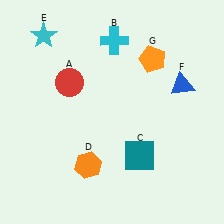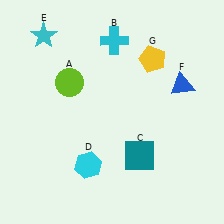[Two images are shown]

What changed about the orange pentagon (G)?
In Image 1, G is orange. In Image 2, it changed to yellow.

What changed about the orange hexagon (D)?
In Image 1, D is orange. In Image 2, it changed to cyan.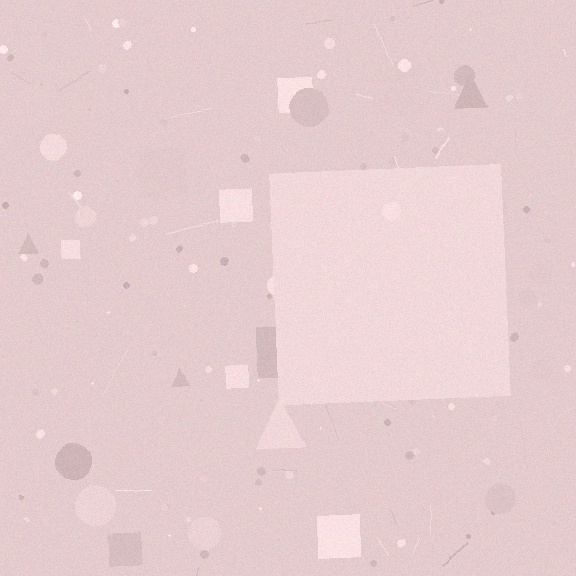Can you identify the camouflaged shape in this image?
The camouflaged shape is a square.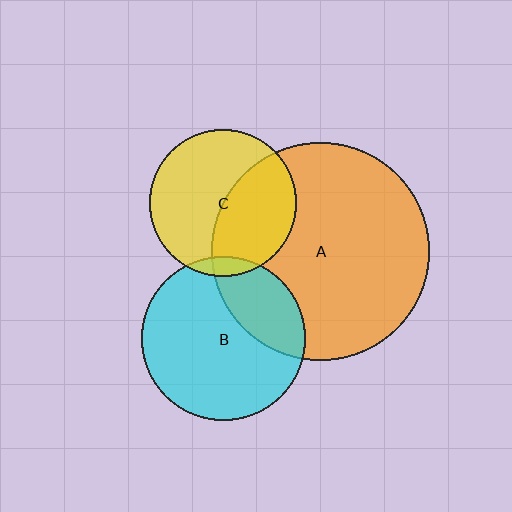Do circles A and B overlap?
Yes.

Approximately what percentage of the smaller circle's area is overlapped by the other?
Approximately 25%.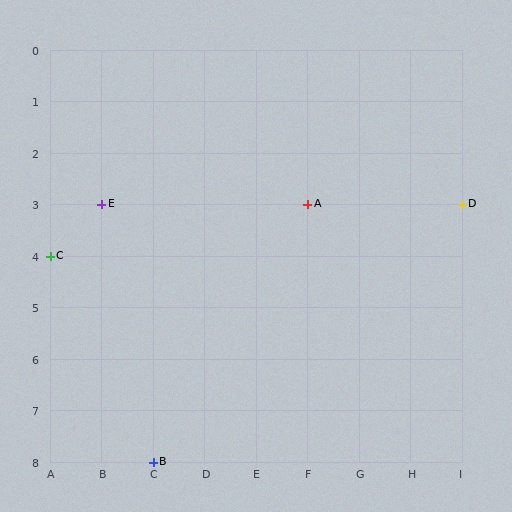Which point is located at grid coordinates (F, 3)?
Point A is at (F, 3).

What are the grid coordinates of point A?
Point A is at grid coordinates (F, 3).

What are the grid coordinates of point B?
Point B is at grid coordinates (C, 8).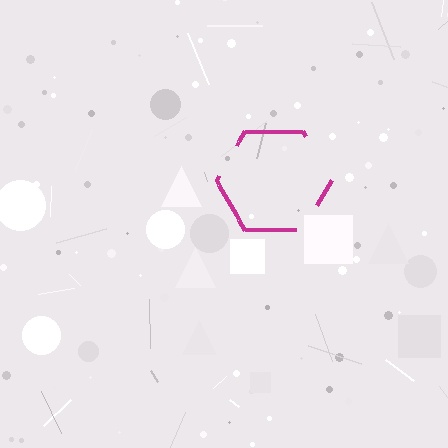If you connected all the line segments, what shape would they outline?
They would outline a hexagon.